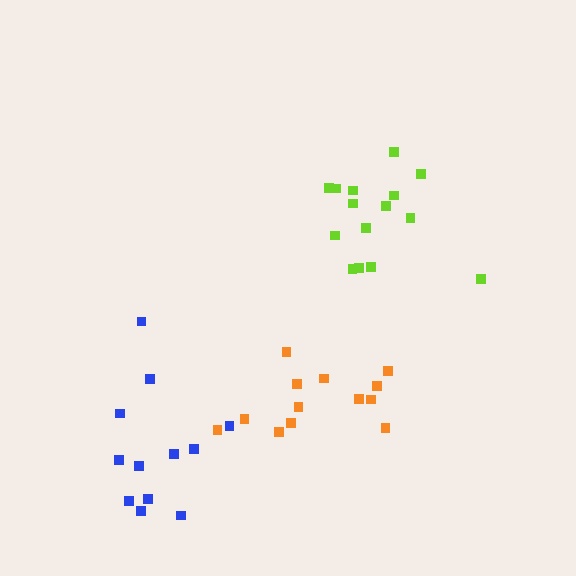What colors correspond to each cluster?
The clusters are colored: orange, lime, blue.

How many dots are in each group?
Group 1: 13 dots, Group 2: 15 dots, Group 3: 12 dots (40 total).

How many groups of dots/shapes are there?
There are 3 groups.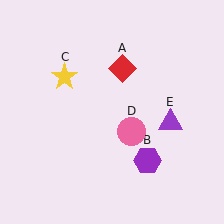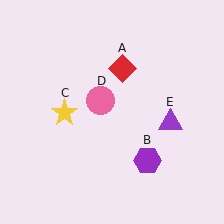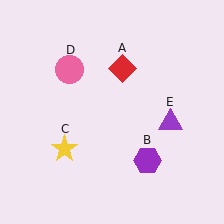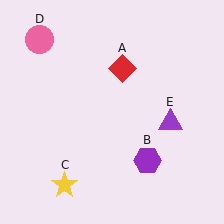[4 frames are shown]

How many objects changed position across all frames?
2 objects changed position: yellow star (object C), pink circle (object D).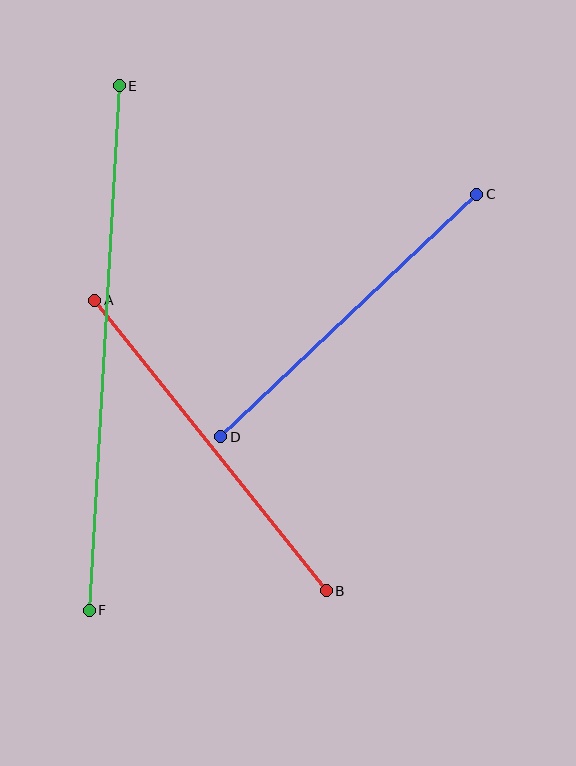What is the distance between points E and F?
The distance is approximately 525 pixels.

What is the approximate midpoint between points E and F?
The midpoint is at approximately (104, 348) pixels.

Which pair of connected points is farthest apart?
Points E and F are farthest apart.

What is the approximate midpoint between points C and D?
The midpoint is at approximately (349, 315) pixels.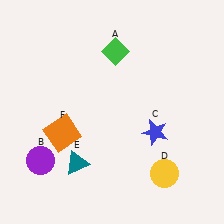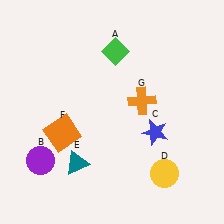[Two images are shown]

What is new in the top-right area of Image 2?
An orange cross (G) was added in the top-right area of Image 2.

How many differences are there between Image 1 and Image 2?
There is 1 difference between the two images.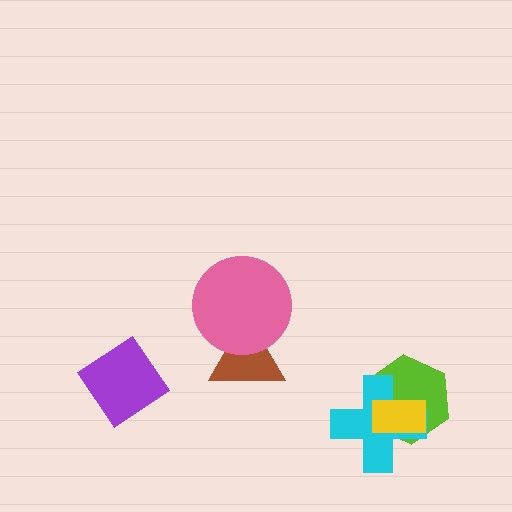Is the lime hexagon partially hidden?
Yes, it is partially covered by another shape.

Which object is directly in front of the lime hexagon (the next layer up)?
The cyan cross is directly in front of the lime hexagon.